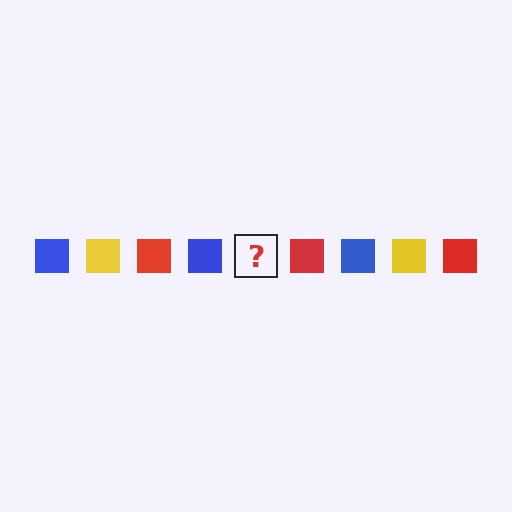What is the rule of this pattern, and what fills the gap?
The rule is that the pattern cycles through blue, yellow, red squares. The gap should be filled with a yellow square.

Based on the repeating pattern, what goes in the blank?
The blank should be a yellow square.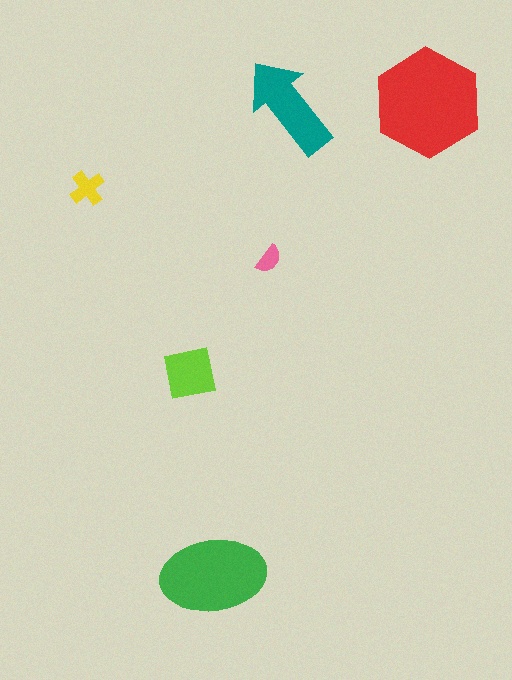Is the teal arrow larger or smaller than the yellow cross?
Larger.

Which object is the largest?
The red hexagon.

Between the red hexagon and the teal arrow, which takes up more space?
The red hexagon.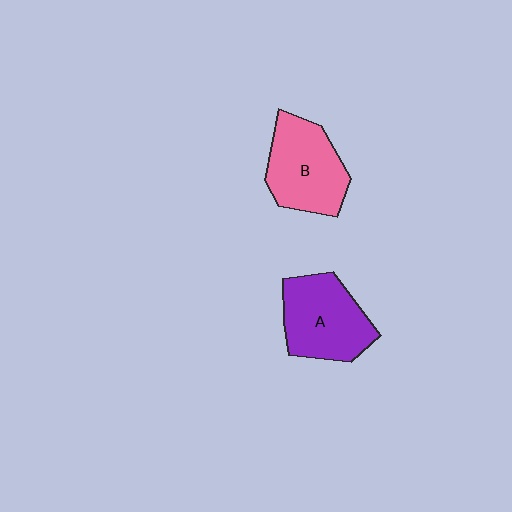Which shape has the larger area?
Shape A (purple).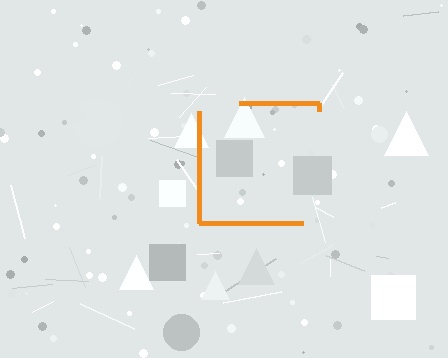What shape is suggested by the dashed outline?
The dashed outline suggests a square.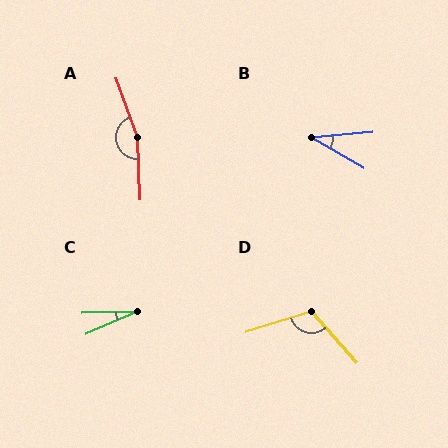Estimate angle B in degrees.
Approximately 35 degrees.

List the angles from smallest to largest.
C (22°), B (35°), D (114°), A (163°).